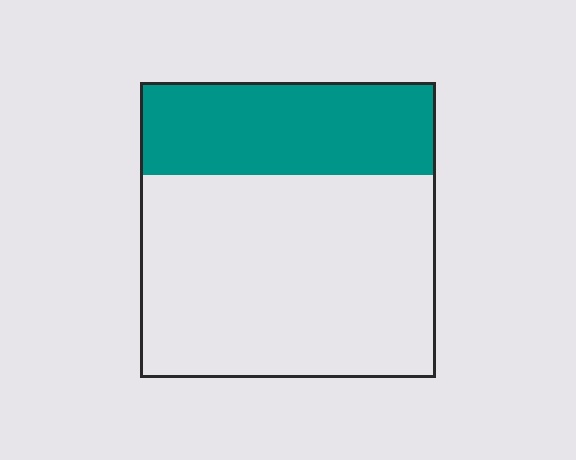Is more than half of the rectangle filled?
No.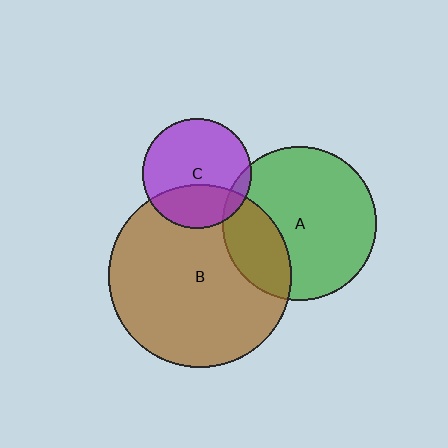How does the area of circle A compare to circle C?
Approximately 2.0 times.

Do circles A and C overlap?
Yes.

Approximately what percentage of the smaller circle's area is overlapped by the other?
Approximately 10%.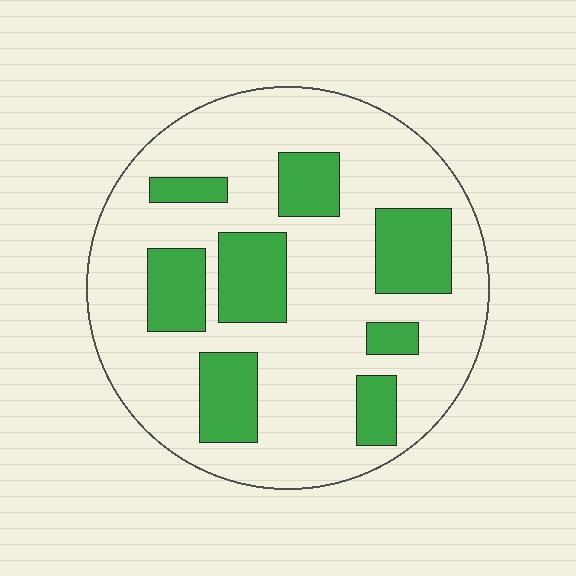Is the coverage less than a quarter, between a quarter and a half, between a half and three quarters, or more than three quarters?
Between a quarter and a half.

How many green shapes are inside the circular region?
8.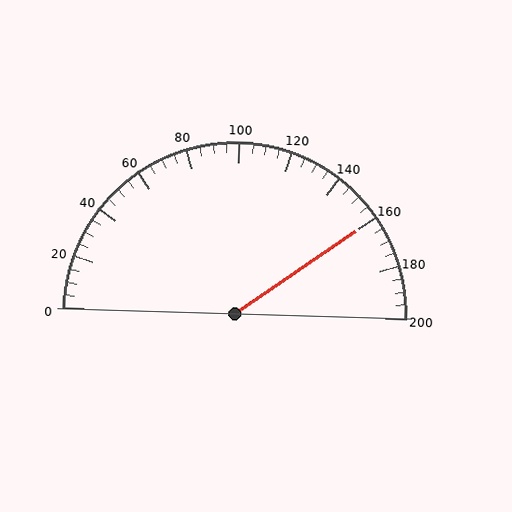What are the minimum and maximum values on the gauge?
The gauge ranges from 0 to 200.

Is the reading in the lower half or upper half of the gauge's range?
The reading is in the upper half of the range (0 to 200).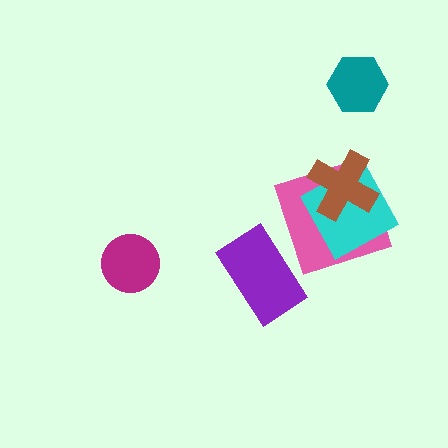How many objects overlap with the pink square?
2 objects overlap with the pink square.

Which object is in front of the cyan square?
The brown cross is in front of the cyan square.